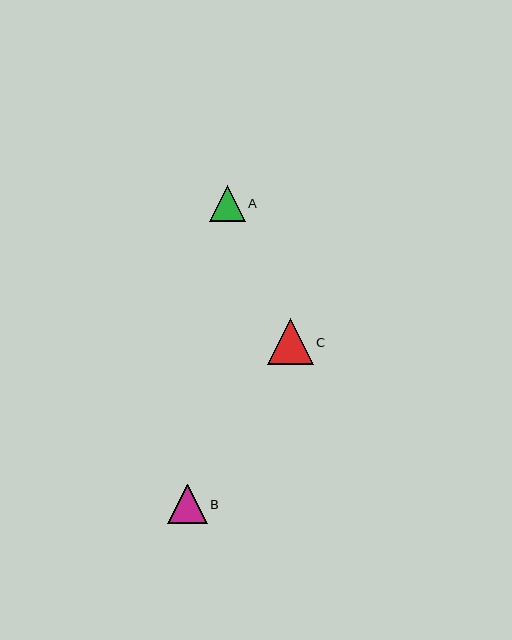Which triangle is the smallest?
Triangle A is the smallest with a size of approximately 36 pixels.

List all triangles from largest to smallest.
From largest to smallest: C, B, A.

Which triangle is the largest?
Triangle C is the largest with a size of approximately 45 pixels.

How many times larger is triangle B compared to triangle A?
Triangle B is approximately 1.1 times the size of triangle A.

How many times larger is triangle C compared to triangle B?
Triangle C is approximately 1.2 times the size of triangle B.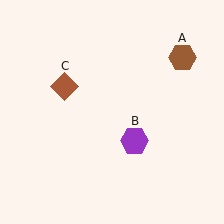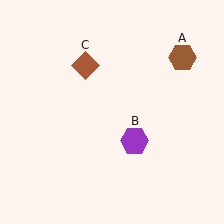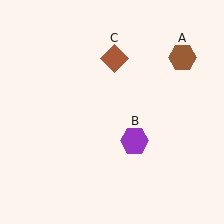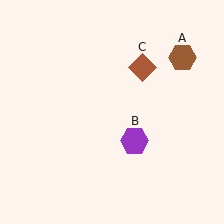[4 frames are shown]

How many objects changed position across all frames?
1 object changed position: brown diamond (object C).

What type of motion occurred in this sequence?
The brown diamond (object C) rotated clockwise around the center of the scene.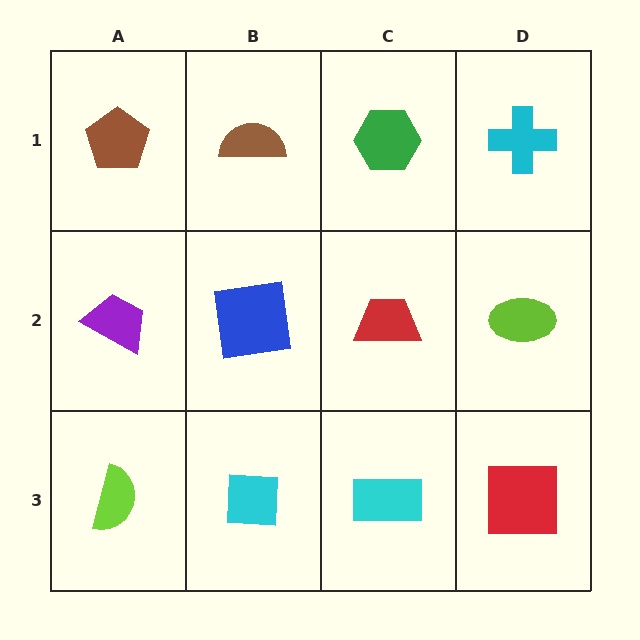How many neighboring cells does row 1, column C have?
3.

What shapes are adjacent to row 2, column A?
A brown pentagon (row 1, column A), a lime semicircle (row 3, column A), a blue square (row 2, column B).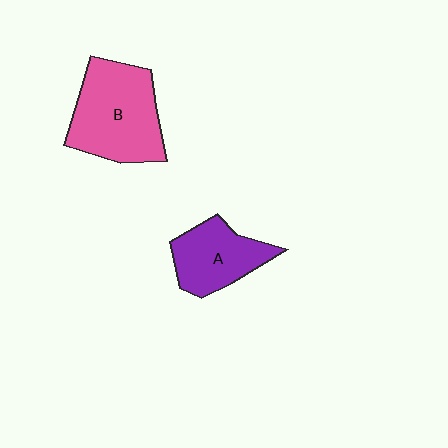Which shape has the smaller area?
Shape A (purple).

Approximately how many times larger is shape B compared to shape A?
Approximately 1.5 times.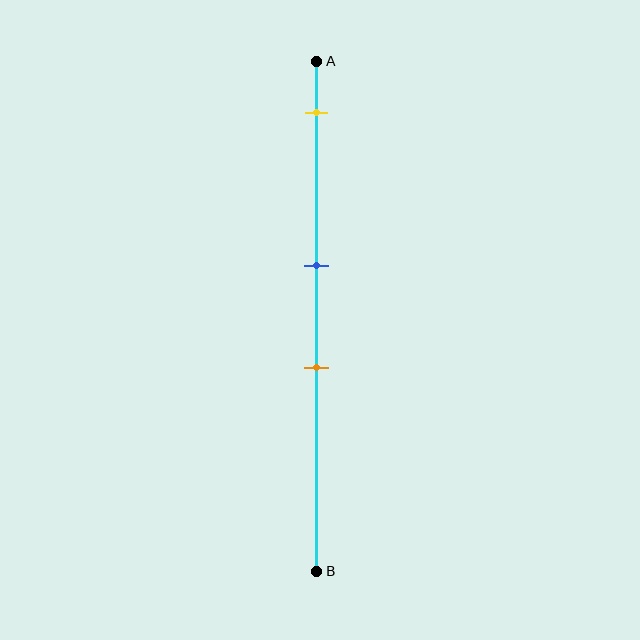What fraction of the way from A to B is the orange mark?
The orange mark is approximately 60% (0.6) of the way from A to B.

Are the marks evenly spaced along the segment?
No, the marks are not evenly spaced.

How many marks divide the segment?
There are 3 marks dividing the segment.